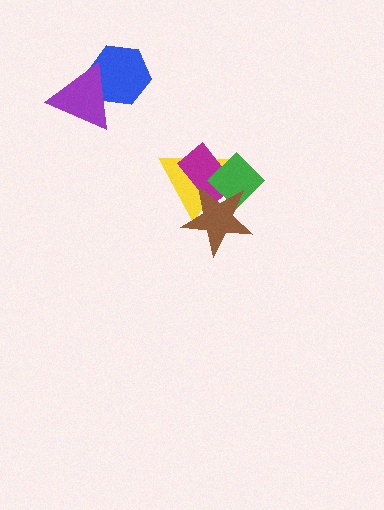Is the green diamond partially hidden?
Yes, it is partially covered by another shape.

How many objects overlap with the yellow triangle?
3 objects overlap with the yellow triangle.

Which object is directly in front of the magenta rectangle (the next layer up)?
The green diamond is directly in front of the magenta rectangle.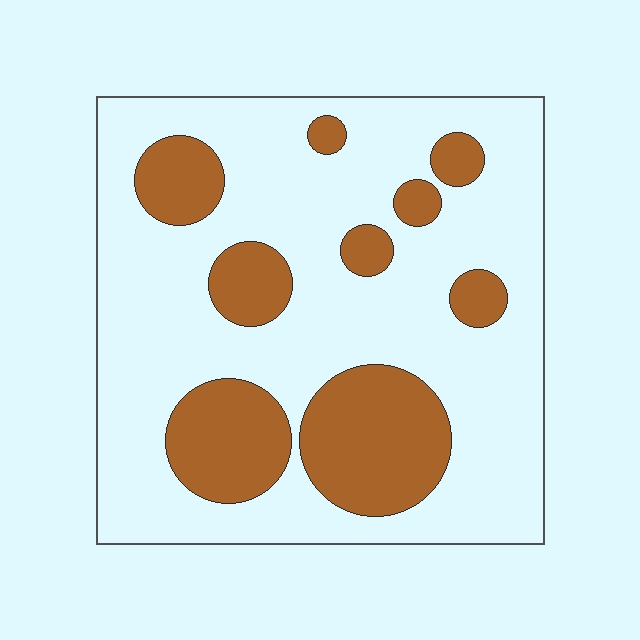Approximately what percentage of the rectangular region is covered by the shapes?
Approximately 25%.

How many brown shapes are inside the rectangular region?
9.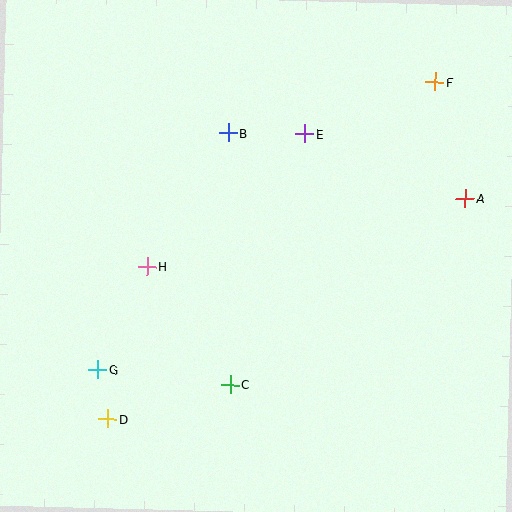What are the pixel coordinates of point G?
Point G is at (98, 370).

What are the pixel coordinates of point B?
Point B is at (228, 133).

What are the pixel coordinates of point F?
Point F is at (435, 82).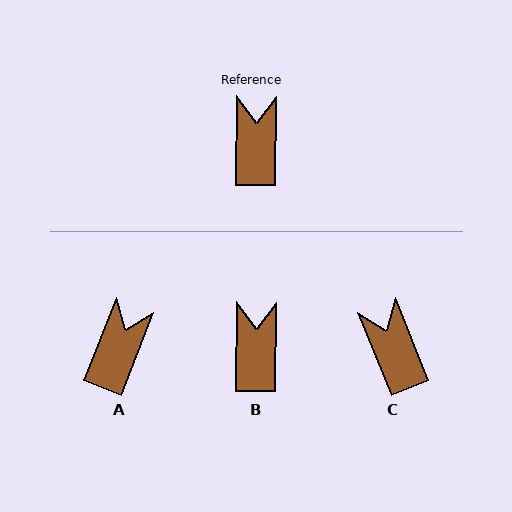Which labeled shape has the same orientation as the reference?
B.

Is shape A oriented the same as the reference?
No, it is off by about 21 degrees.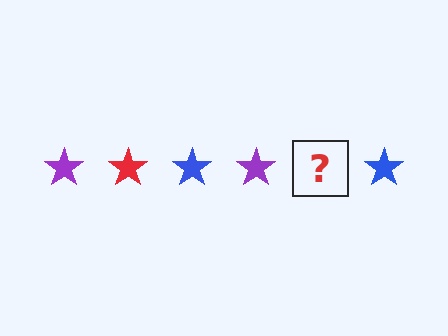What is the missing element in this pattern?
The missing element is a red star.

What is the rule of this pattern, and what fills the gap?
The rule is that the pattern cycles through purple, red, blue stars. The gap should be filled with a red star.